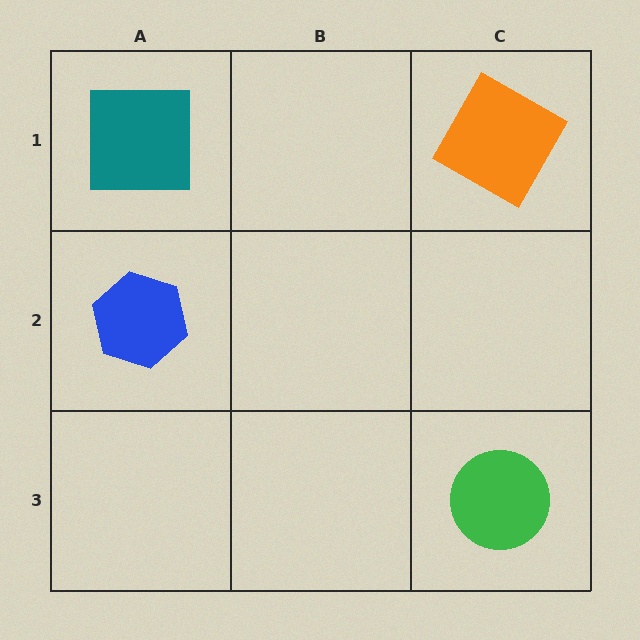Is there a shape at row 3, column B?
No, that cell is empty.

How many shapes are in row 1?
2 shapes.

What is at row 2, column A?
A blue hexagon.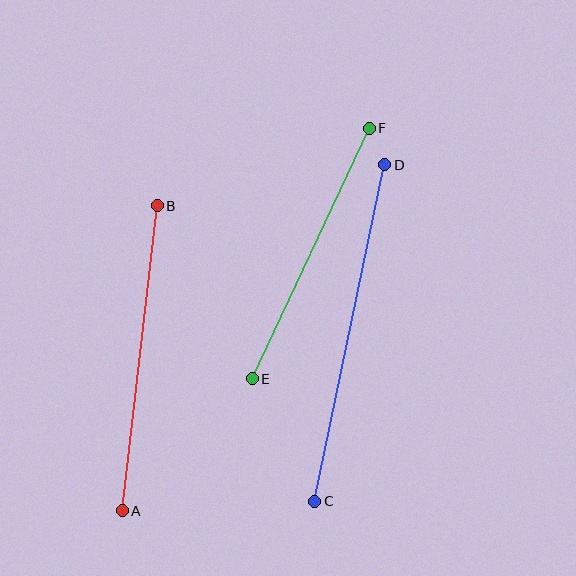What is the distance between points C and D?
The distance is approximately 343 pixels.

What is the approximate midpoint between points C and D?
The midpoint is at approximately (350, 333) pixels.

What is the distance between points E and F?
The distance is approximately 276 pixels.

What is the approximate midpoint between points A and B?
The midpoint is at approximately (140, 358) pixels.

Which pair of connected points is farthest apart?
Points C and D are farthest apart.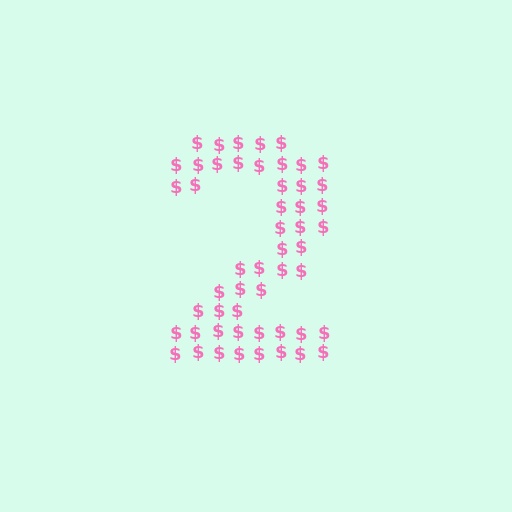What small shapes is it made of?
It is made of small dollar signs.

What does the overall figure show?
The overall figure shows the digit 2.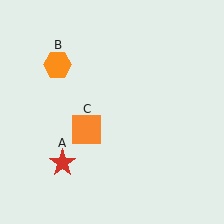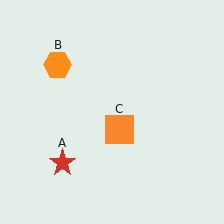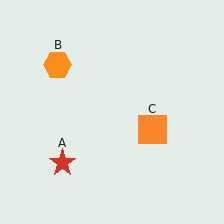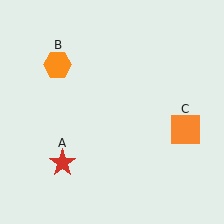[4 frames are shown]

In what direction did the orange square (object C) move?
The orange square (object C) moved right.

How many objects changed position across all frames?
1 object changed position: orange square (object C).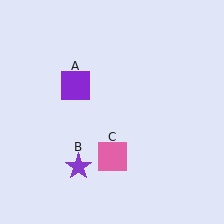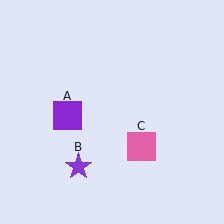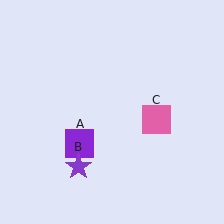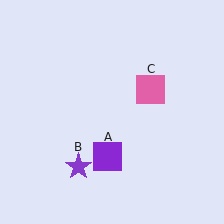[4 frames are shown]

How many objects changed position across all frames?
2 objects changed position: purple square (object A), pink square (object C).